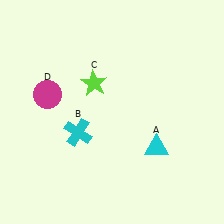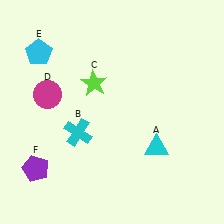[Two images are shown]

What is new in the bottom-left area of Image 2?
A purple pentagon (F) was added in the bottom-left area of Image 2.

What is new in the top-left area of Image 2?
A cyan pentagon (E) was added in the top-left area of Image 2.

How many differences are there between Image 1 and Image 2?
There are 2 differences between the two images.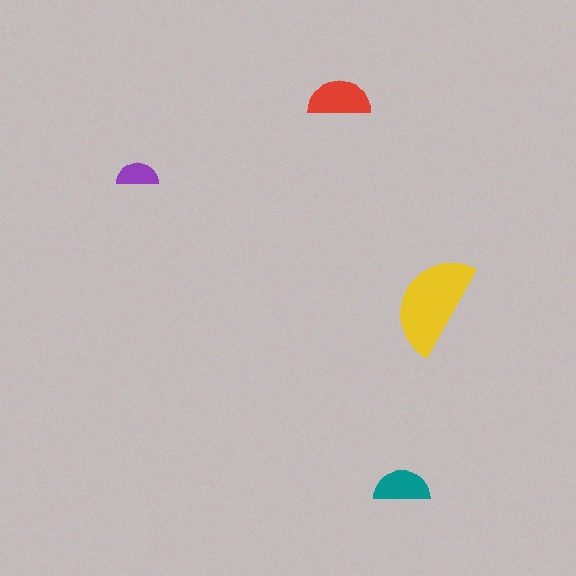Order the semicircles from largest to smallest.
the yellow one, the red one, the teal one, the purple one.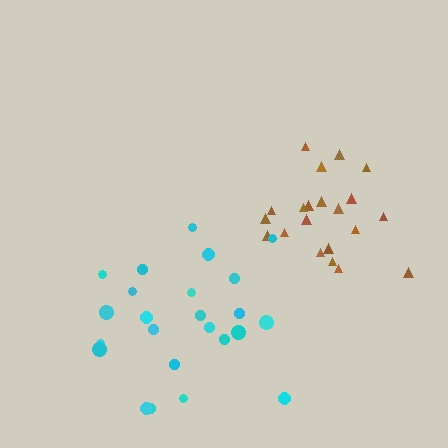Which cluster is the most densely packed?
Brown.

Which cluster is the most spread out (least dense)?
Cyan.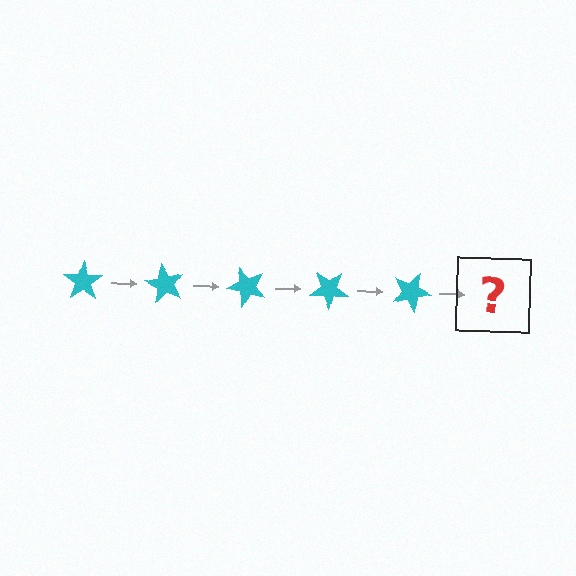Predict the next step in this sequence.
The next step is a cyan star rotated 300 degrees.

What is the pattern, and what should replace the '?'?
The pattern is that the star rotates 60 degrees each step. The '?' should be a cyan star rotated 300 degrees.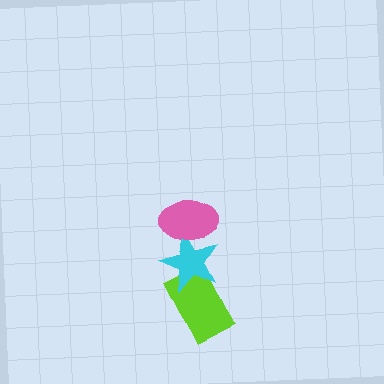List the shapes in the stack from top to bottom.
From top to bottom: the pink ellipse, the cyan star, the lime rectangle.